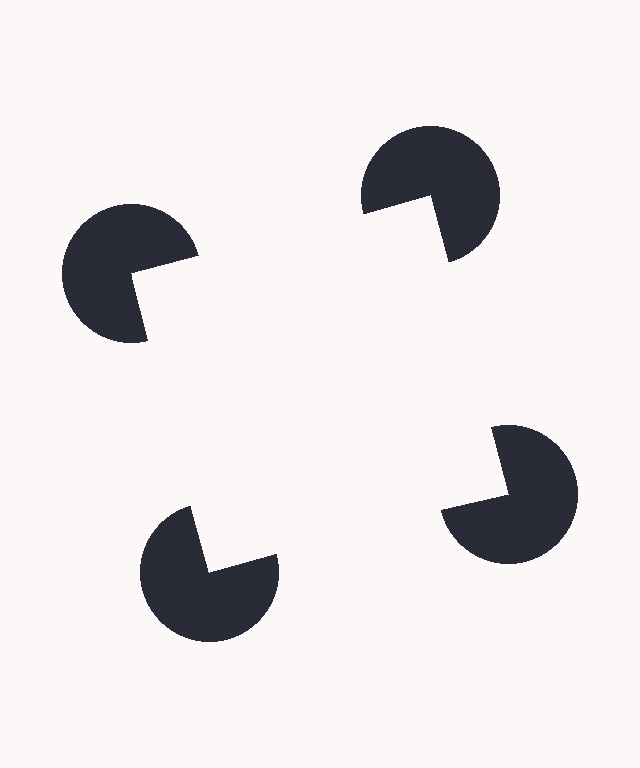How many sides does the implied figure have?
4 sides.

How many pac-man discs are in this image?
There are 4 — one at each vertex of the illusory square.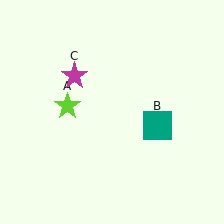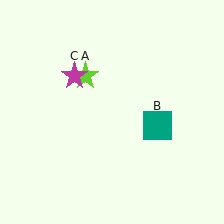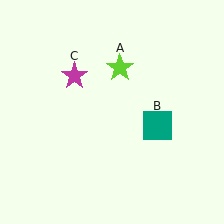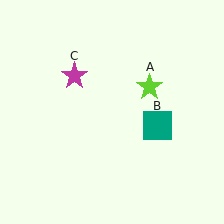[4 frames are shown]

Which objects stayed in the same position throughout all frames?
Teal square (object B) and magenta star (object C) remained stationary.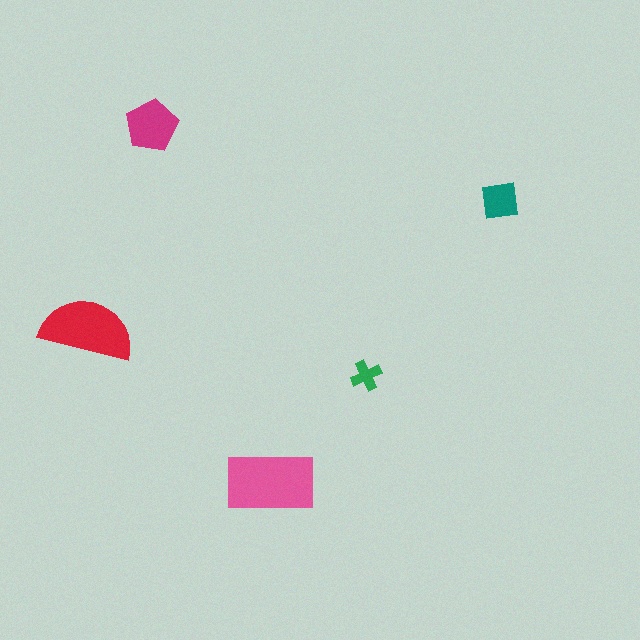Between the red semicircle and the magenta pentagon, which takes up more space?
The red semicircle.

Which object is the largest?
The pink rectangle.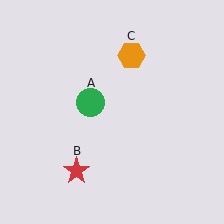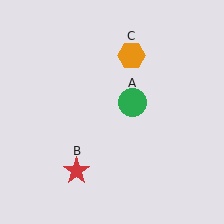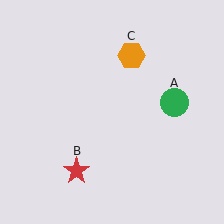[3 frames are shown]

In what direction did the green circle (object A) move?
The green circle (object A) moved right.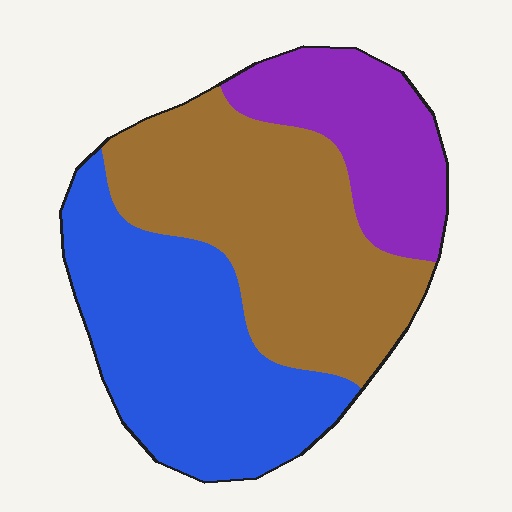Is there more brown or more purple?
Brown.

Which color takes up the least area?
Purple, at roughly 20%.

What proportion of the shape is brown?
Brown covers around 40% of the shape.